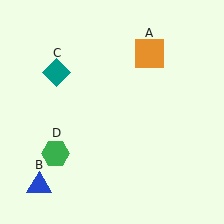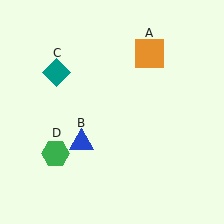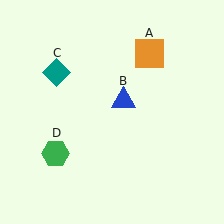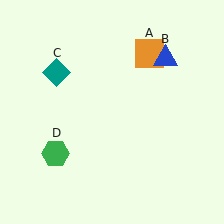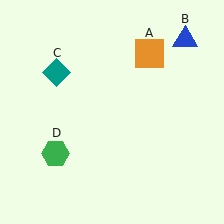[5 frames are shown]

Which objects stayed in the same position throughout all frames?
Orange square (object A) and teal diamond (object C) and green hexagon (object D) remained stationary.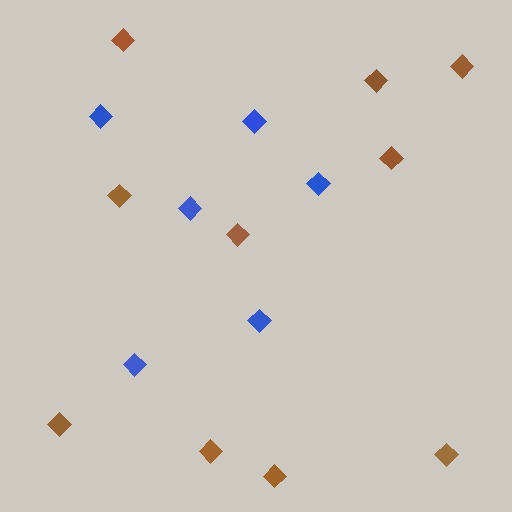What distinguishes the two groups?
There are 2 groups: one group of blue diamonds (6) and one group of brown diamonds (10).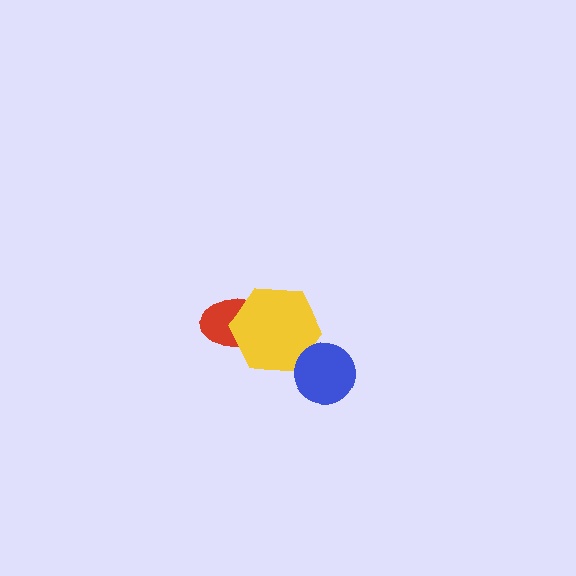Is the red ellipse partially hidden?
Yes, it is partially covered by another shape.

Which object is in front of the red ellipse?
The yellow hexagon is in front of the red ellipse.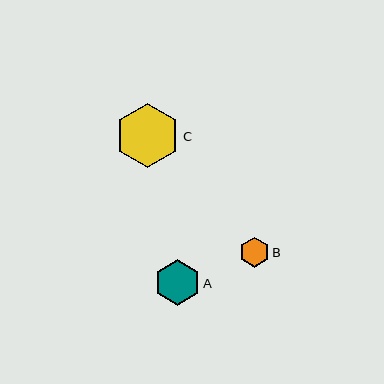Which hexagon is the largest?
Hexagon C is the largest with a size of approximately 65 pixels.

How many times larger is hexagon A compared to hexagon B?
Hexagon A is approximately 1.5 times the size of hexagon B.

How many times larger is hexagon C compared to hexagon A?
Hexagon C is approximately 1.4 times the size of hexagon A.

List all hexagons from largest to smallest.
From largest to smallest: C, A, B.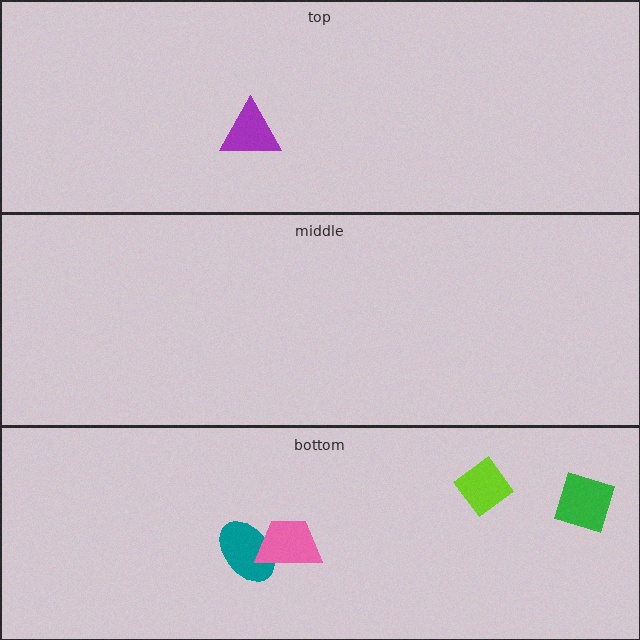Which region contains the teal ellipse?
The bottom region.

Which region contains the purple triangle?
The top region.